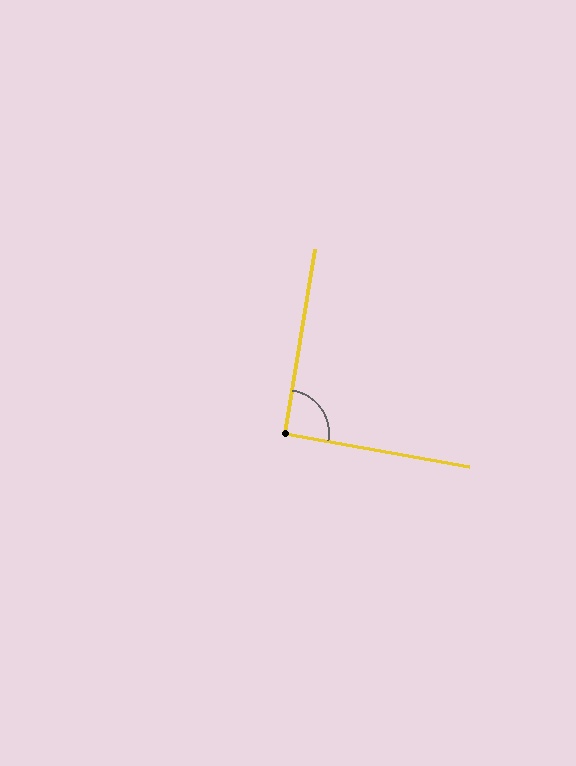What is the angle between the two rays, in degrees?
Approximately 91 degrees.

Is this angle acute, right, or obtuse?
It is approximately a right angle.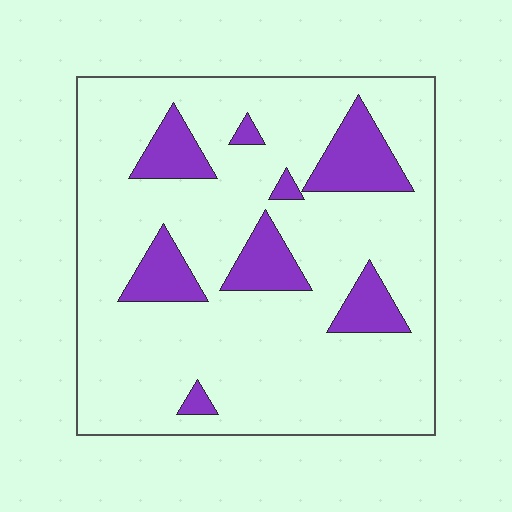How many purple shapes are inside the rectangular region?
8.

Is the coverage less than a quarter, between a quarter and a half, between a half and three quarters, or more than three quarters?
Less than a quarter.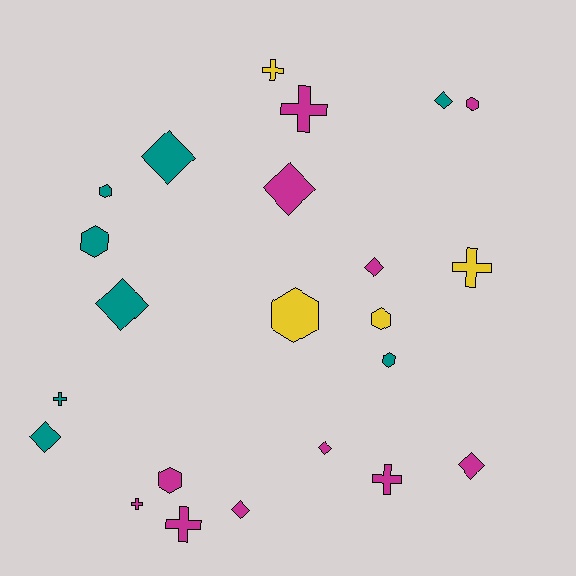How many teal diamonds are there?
There are 4 teal diamonds.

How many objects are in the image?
There are 23 objects.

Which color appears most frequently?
Magenta, with 11 objects.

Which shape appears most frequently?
Diamond, with 9 objects.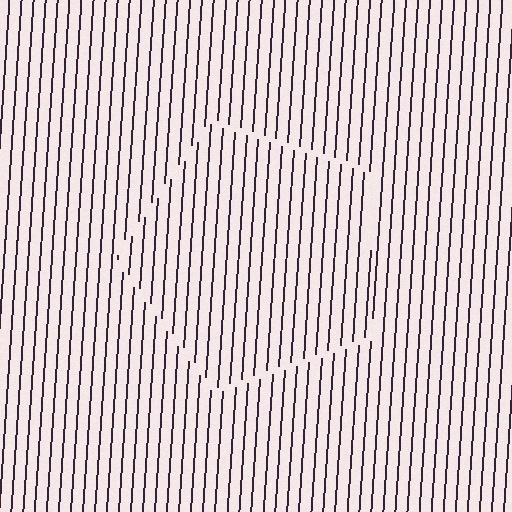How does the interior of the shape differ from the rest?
The interior of the shape contains the same grating, shifted by half a period — the contour is defined by the phase discontinuity where line-ends from the inner and outer gratings abut.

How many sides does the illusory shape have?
5 sides — the line-ends trace a pentagon.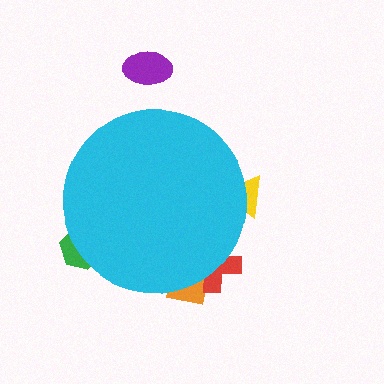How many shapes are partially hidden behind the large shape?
4 shapes are partially hidden.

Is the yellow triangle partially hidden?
Yes, the yellow triangle is partially hidden behind the cyan circle.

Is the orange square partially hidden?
Yes, the orange square is partially hidden behind the cyan circle.